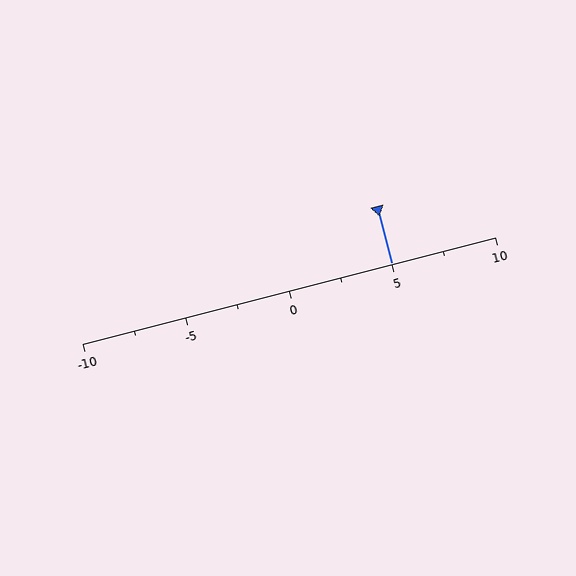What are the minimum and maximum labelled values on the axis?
The axis runs from -10 to 10.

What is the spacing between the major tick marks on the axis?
The major ticks are spaced 5 apart.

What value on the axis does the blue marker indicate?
The marker indicates approximately 5.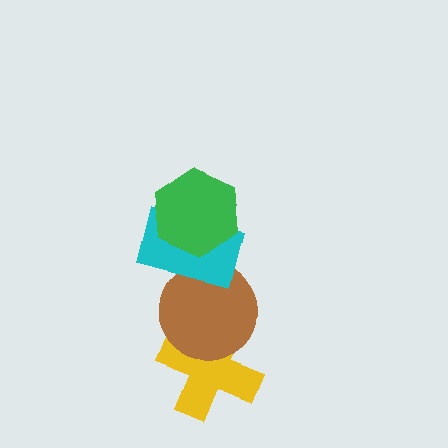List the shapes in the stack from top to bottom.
From top to bottom: the green hexagon, the cyan rectangle, the brown circle, the yellow cross.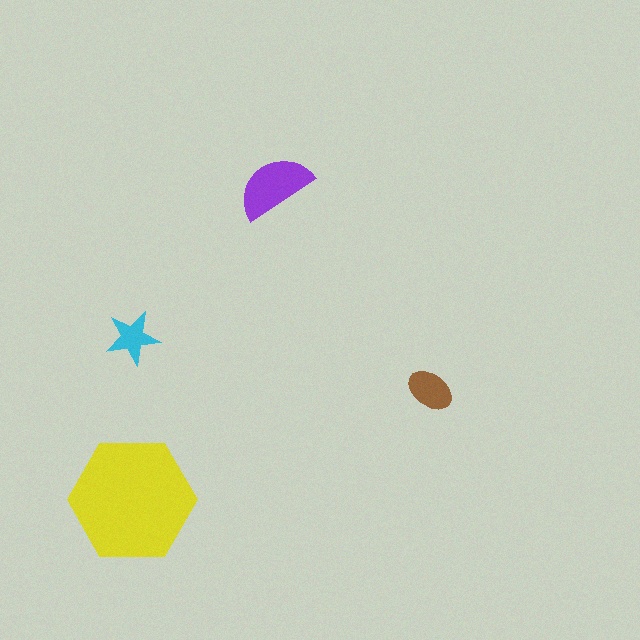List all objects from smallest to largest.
The cyan star, the brown ellipse, the purple semicircle, the yellow hexagon.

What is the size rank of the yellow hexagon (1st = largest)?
1st.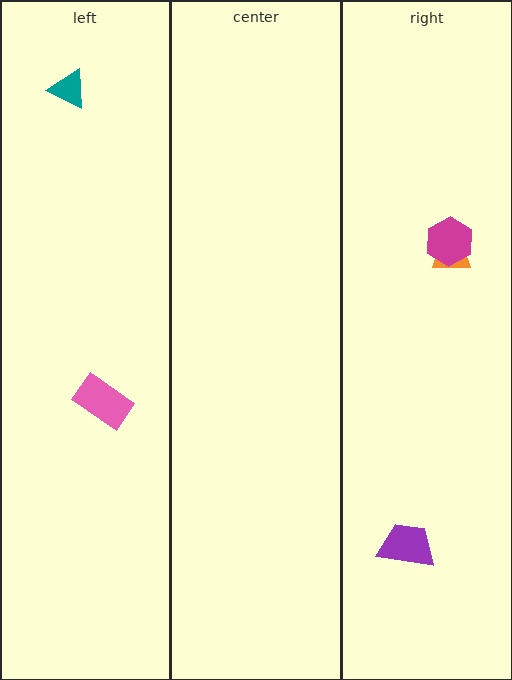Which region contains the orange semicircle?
The right region.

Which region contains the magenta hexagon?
The right region.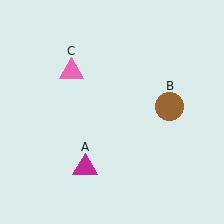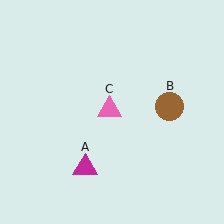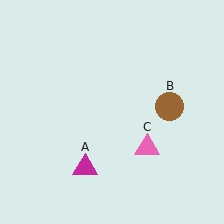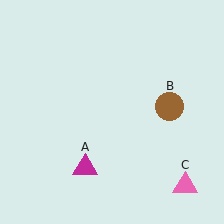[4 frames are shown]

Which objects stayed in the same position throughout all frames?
Magenta triangle (object A) and brown circle (object B) remained stationary.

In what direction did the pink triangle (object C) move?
The pink triangle (object C) moved down and to the right.